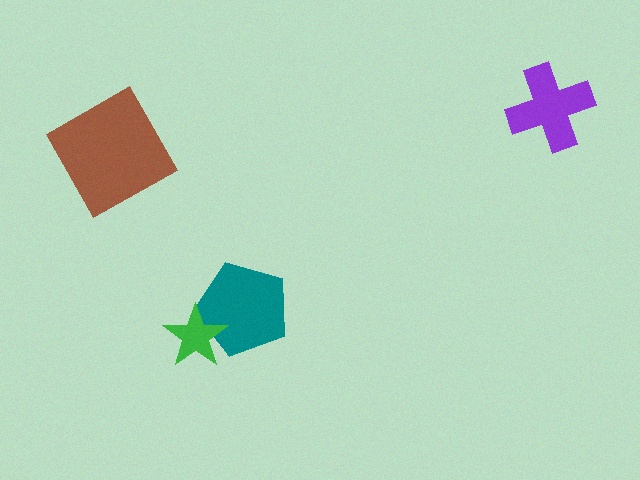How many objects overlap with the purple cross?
0 objects overlap with the purple cross.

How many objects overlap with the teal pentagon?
1 object overlaps with the teal pentagon.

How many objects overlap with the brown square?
0 objects overlap with the brown square.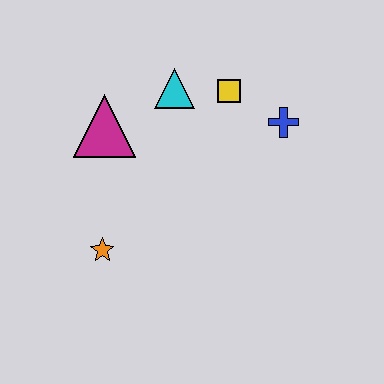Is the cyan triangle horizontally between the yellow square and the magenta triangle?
Yes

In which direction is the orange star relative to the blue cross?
The orange star is to the left of the blue cross.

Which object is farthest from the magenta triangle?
The blue cross is farthest from the magenta triangle.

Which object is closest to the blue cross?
The yellow square is closest to the blue cross.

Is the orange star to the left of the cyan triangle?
Yes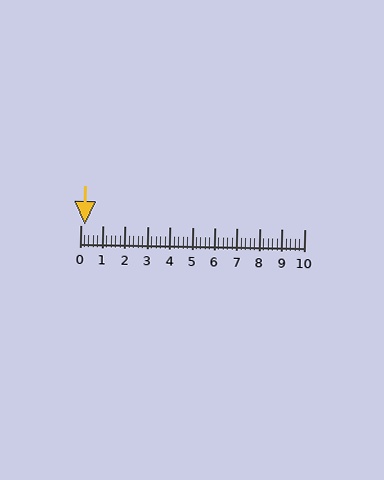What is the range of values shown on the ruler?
The ruler shows values from 0 to 10.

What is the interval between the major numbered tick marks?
The major tick marks are spaced 1 units apart.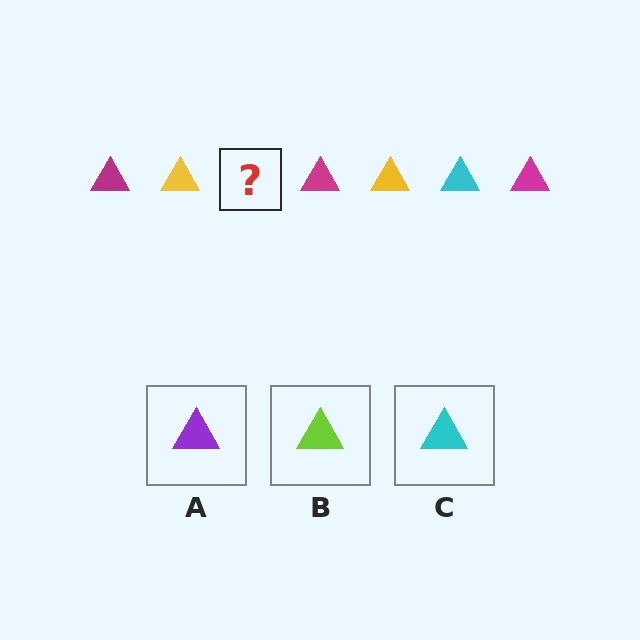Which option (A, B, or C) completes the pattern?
C.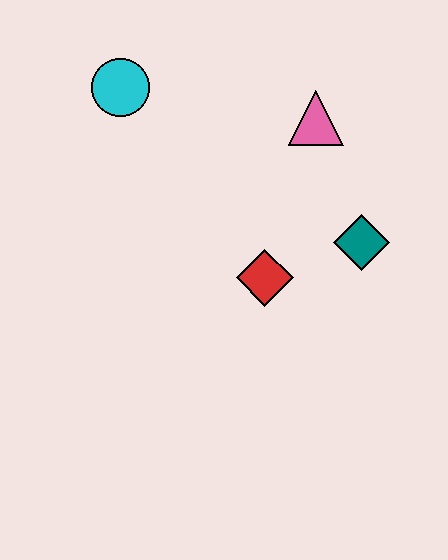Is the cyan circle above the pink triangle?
Yes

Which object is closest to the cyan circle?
The pink triangle is closest to the cyan circle.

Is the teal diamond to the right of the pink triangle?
Yes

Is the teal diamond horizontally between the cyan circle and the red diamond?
No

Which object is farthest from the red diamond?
The cyan circle is farthest from the red diamond.